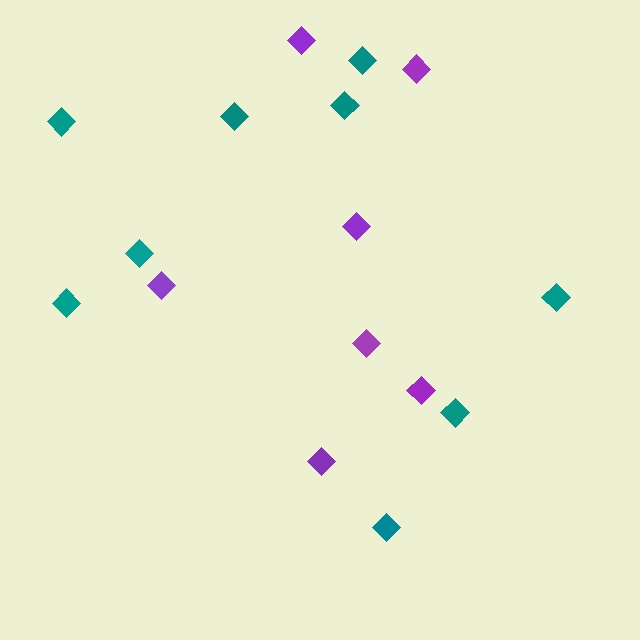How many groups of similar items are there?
There are 2 groups: one group of teal diamonds (9) and one group of purple diamonds (7).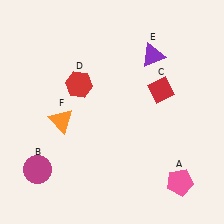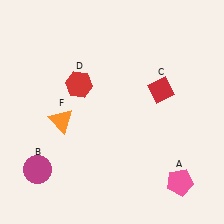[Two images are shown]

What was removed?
The purple triangle (E) was removed in Image 2.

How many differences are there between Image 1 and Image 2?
There is 1 difference between the two images.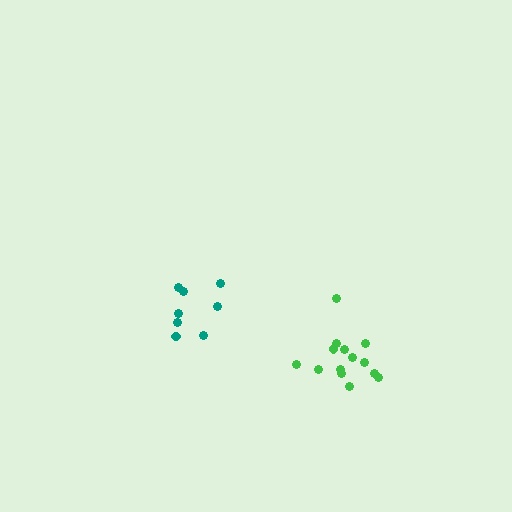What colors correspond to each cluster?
The clusters are colored: teal, green.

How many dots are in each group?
Group 1: 8 dots, Group 2: 14 dots (22 total).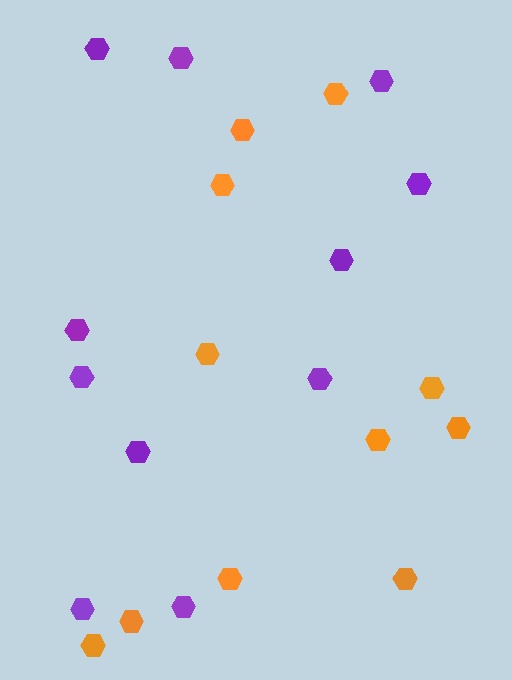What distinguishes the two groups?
There are 2 groups: one group of purple hexagons (11) and one group of orange hexagons (11).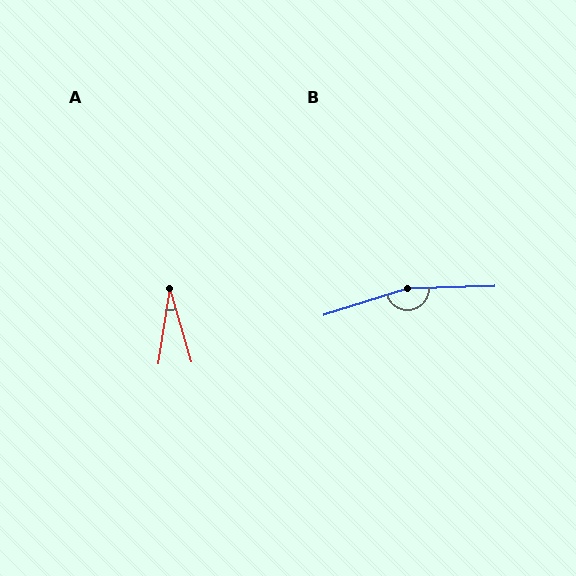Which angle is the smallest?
A, at approximately 25 degrees.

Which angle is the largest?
B, at approximately 164 degrees.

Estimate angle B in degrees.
Approximately 164 degrees.